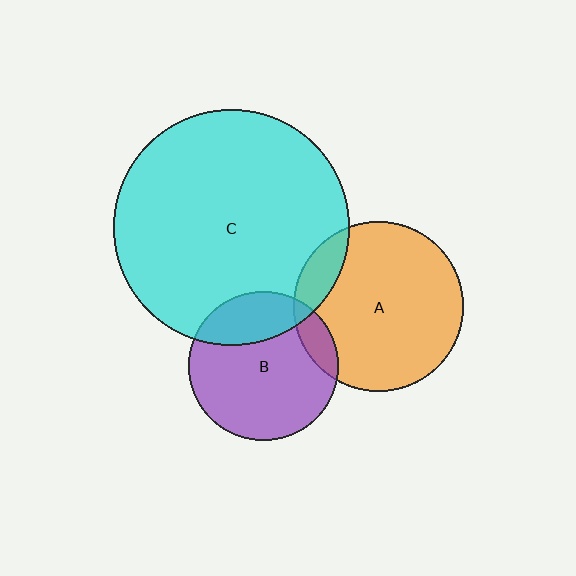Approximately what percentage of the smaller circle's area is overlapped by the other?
Approximately 25%.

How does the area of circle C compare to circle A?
Approximately 1.9 times.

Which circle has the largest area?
Circle C (cyan).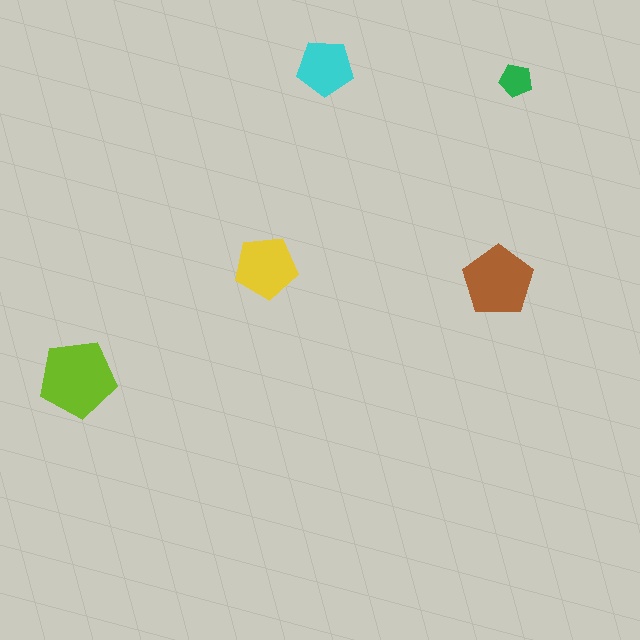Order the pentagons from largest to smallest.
the lime one, the brown one, the yellow one, the cyan one, the green one.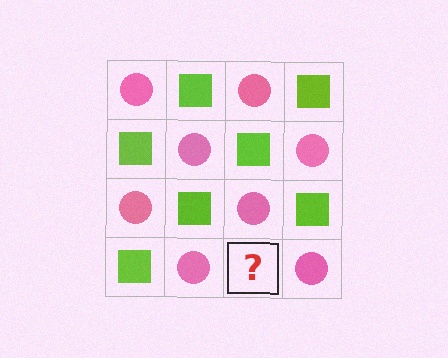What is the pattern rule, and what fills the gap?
The rule is that it alternates pink circle and lime square in a checkerboard pattern. The gap should be filled with a lime square.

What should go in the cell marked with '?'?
The missing cell should contain a lime square.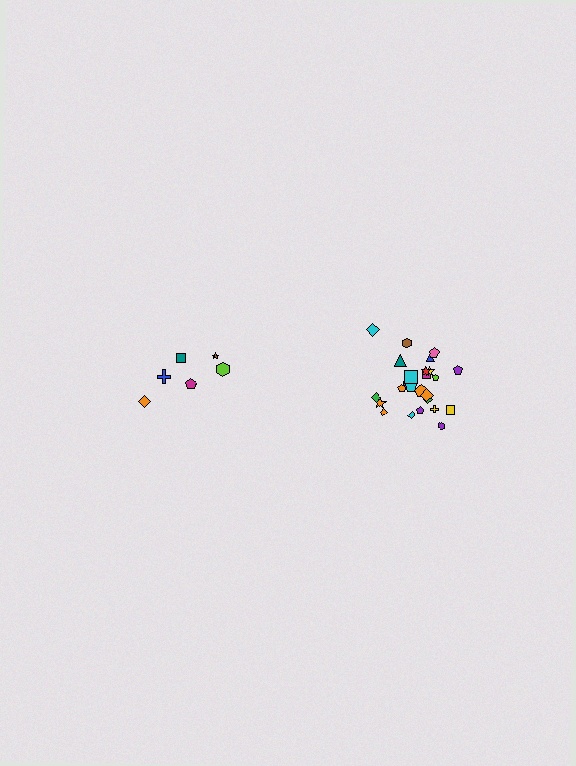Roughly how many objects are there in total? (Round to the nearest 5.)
Roughly 30 objects in total.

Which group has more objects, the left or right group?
The right group.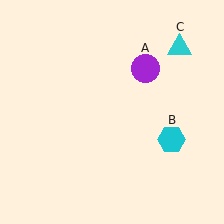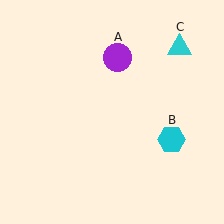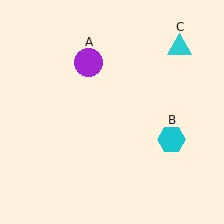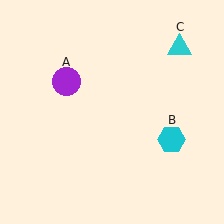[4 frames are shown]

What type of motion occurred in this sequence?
The purple circle (object A) rotated counterclockwise around the center of the scene.